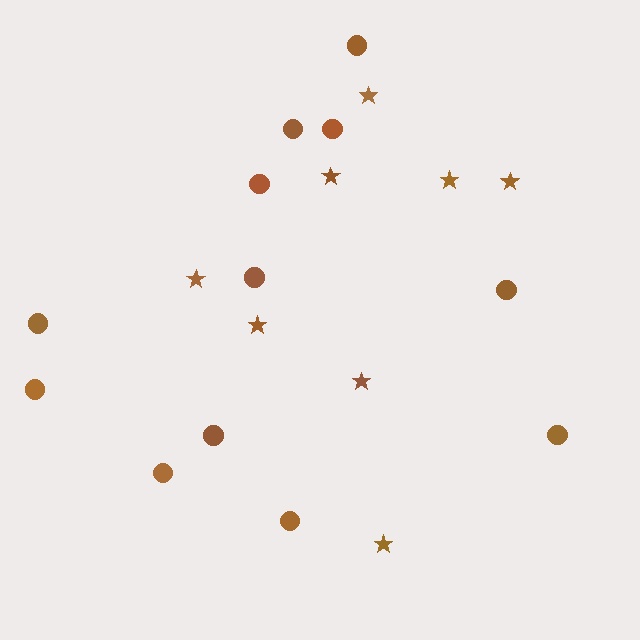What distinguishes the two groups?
There are 2 groups: one group of circles (12) and one group of stars (8).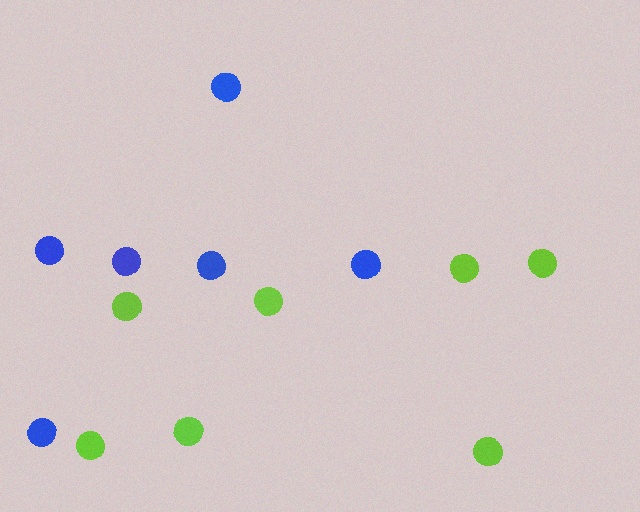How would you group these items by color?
There are 2 groups: one group of lime circles (7) and one group of blue circles (6).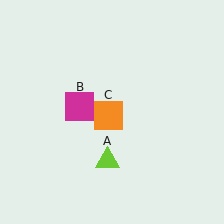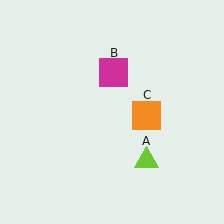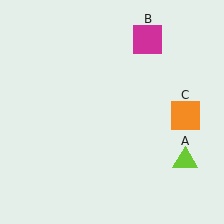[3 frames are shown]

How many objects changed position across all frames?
3 objects changed position: lime triangle (object A), magenta square (object B), orange square (object C).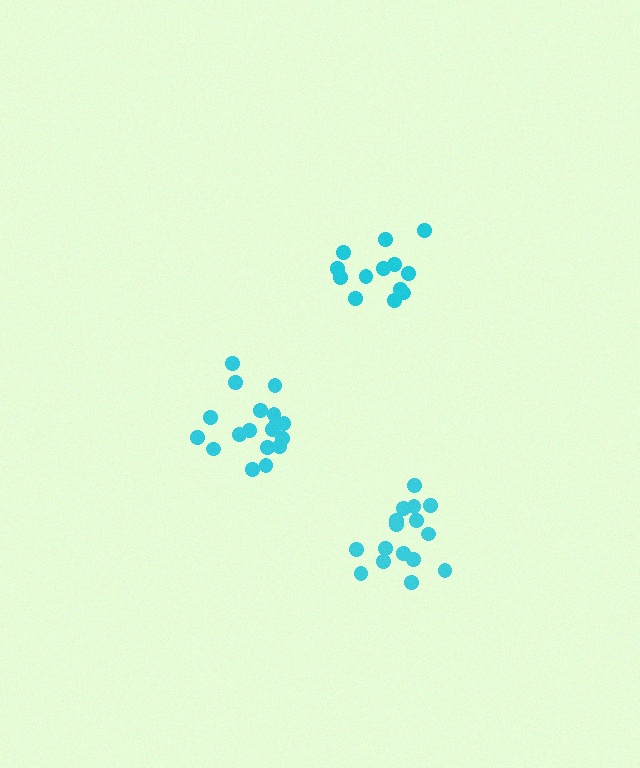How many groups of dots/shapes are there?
There are 3 groups.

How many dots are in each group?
Group 1: 18 dots, Group 2: 13 dots, Group 3: 16 dots (47 total).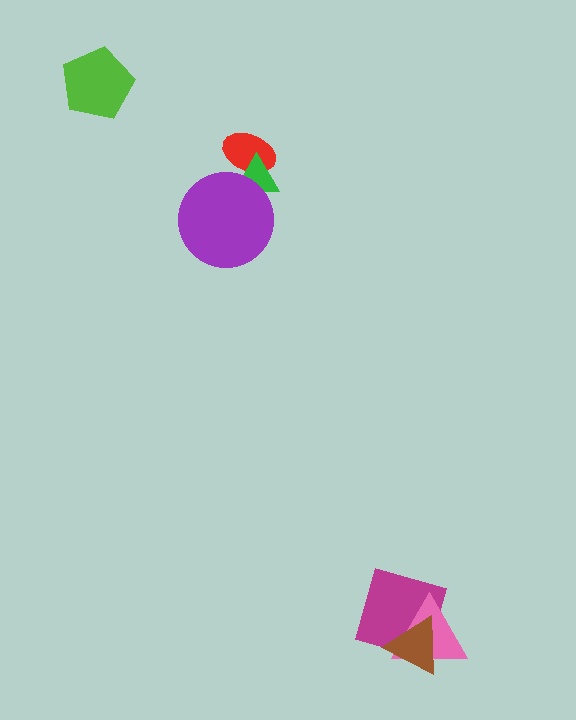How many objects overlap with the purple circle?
1 object overlaps with the purple circle.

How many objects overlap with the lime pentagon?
0 objects overlap with the lime pentagon.